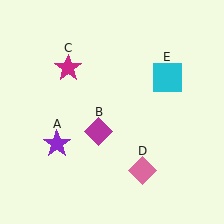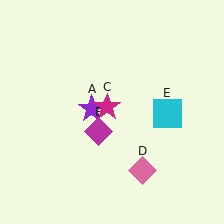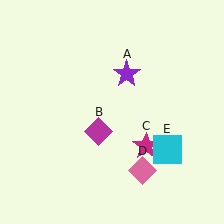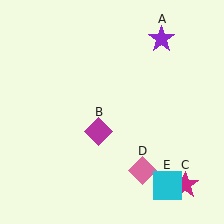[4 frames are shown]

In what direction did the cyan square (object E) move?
The cyan square (object E) moved down.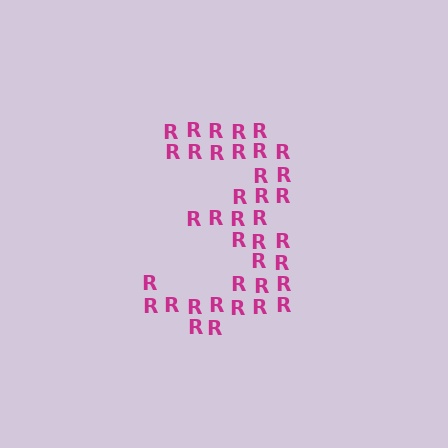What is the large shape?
The large shape is the digit 3.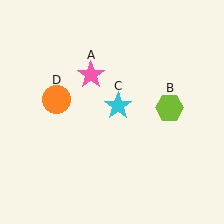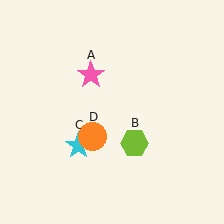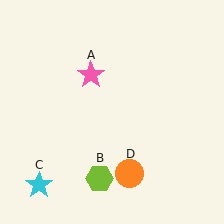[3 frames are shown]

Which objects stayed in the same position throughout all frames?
Pink star (object A) remained stationary.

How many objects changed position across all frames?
3 objects changed position: lime hexagon (object B), cyan star (object C), orange circle (object D).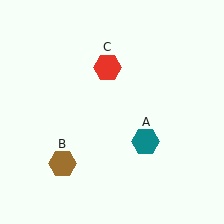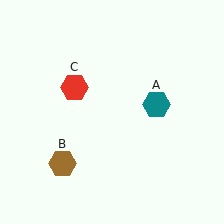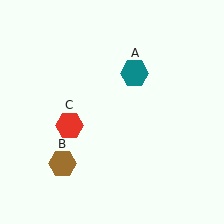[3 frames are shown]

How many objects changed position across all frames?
2 objects changed position: teal hexagon (object A), red hexagon (object C).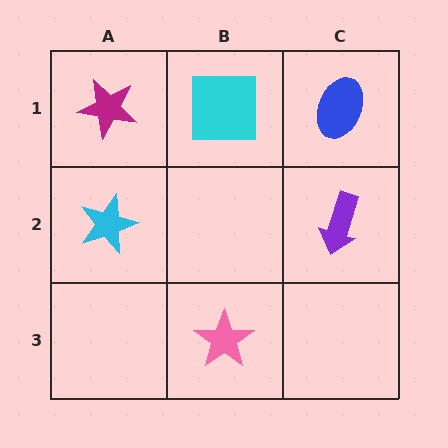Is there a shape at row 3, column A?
No, that cell is empty.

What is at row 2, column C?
A purple arrow.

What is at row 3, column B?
A pink star.